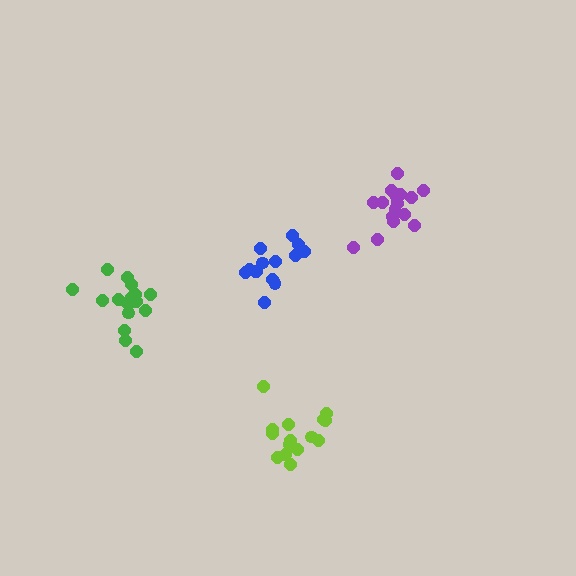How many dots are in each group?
Group 1: 17 dots, Group 2: 16 dots, Group 3: 17 dots, Group 4: 14 dots (64 total).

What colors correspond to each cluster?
The clusters are colored: green, purple, lime, blue.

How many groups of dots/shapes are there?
There are 4 groups.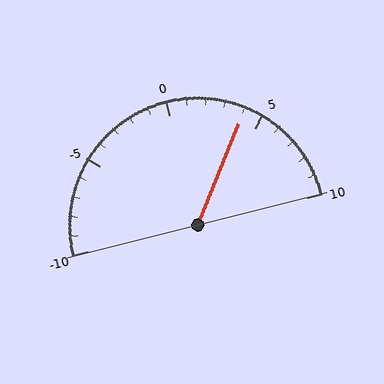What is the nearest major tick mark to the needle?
The nearest major tick mark is 5.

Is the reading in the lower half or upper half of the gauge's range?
The reading is in the upper half of the range (-10 to 10).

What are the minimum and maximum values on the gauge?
The gauge ranges from -10 to 10.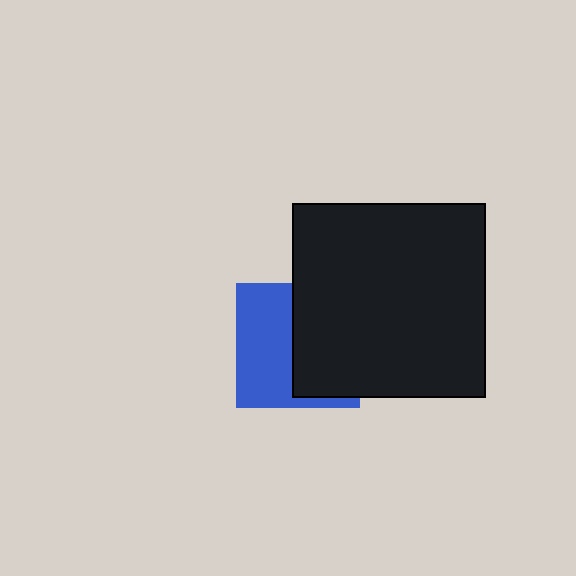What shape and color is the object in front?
The object in front is a black square.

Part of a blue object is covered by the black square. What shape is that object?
It is a square.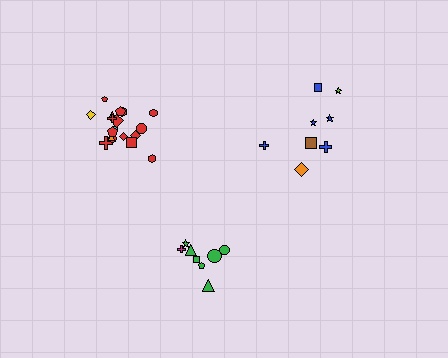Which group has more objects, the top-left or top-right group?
The top-left group.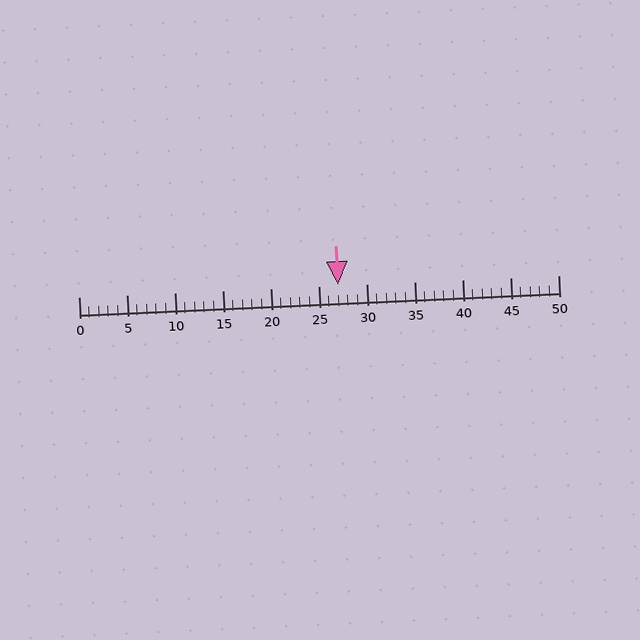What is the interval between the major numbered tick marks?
The major tick marks are spaced 5 units apart.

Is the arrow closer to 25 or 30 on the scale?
The arrow is closer to 25.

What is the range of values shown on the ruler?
The ruler shows values from 0 to 50.